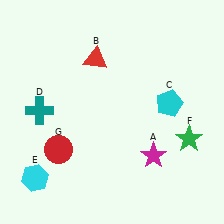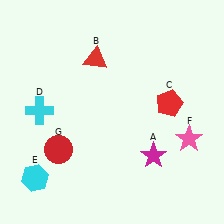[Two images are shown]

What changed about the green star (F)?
In Image 1, F is green. In Image 2, it changed to pink.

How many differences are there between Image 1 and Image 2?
There are 3 differences between the two images.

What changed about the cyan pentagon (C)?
In Image 1, C is cyan. In Image 2, it changed to red.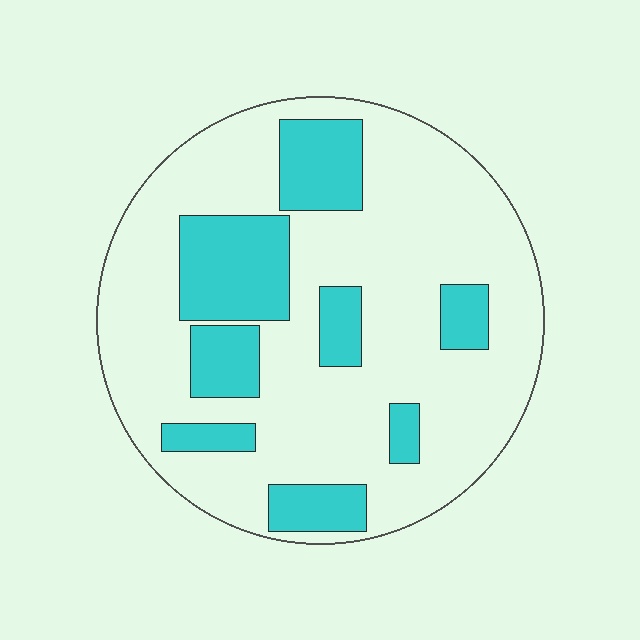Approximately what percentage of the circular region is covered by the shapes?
Approximately 25%.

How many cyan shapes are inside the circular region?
8.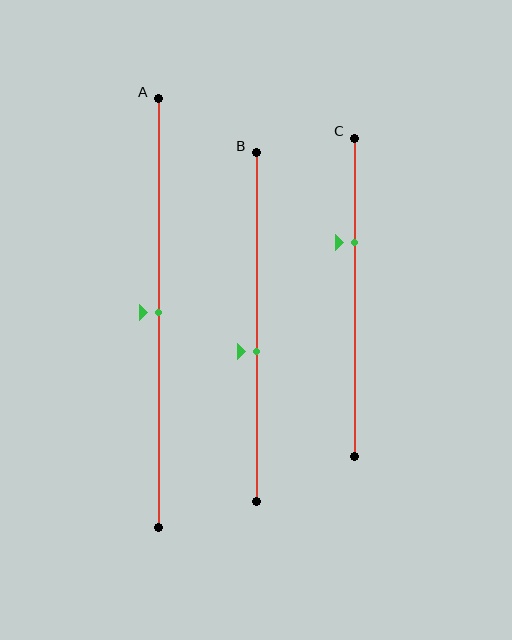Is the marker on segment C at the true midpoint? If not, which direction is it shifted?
No, the marker on segment C is shifted upward by about 17% of the segment length.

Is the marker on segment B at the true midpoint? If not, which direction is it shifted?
No, the marker on segment B is shifted downward by about 7% of the segment length.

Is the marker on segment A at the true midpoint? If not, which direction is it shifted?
Yes, the marker on segment A is at the true midpoint.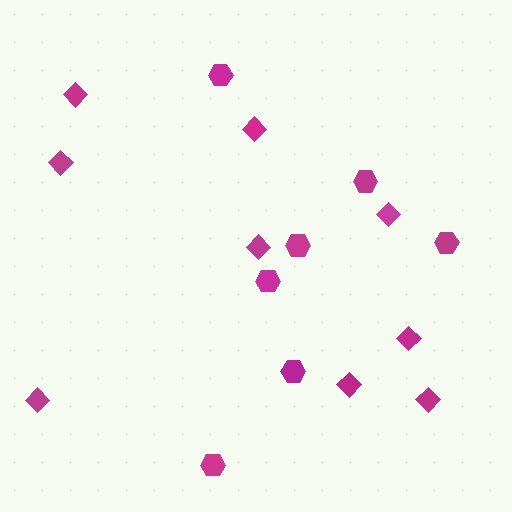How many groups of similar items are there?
There are 2 groups: one group of diamonds (9) and one group of hexagons (7).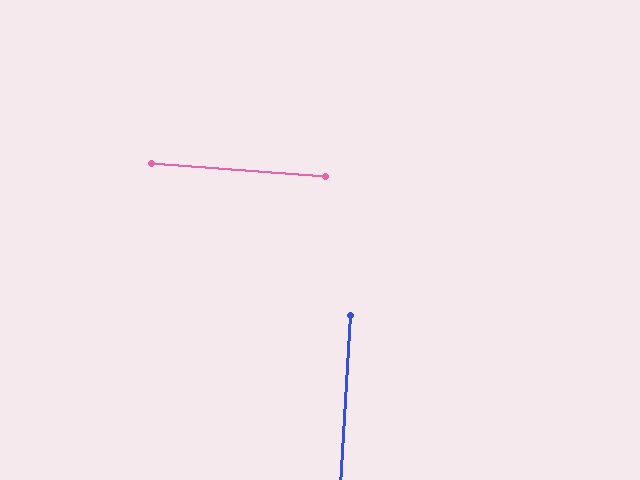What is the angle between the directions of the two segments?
Approximately 89 degrees.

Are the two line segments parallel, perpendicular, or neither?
Perpendicular — they meet at approximately 89°.